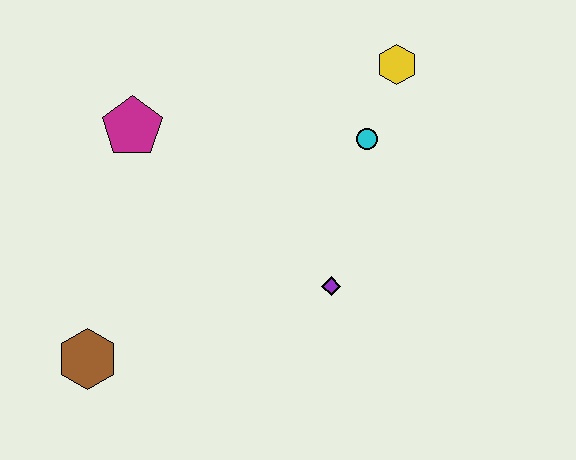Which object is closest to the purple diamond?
The cyan circle is closest to the purple diamond.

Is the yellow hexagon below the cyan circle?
No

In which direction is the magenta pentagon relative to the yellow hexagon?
The magenta pentagon is to the left of the yellow hexagon.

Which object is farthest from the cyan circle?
The brown hexagon is farthest from the cyan circle.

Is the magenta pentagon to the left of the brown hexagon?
No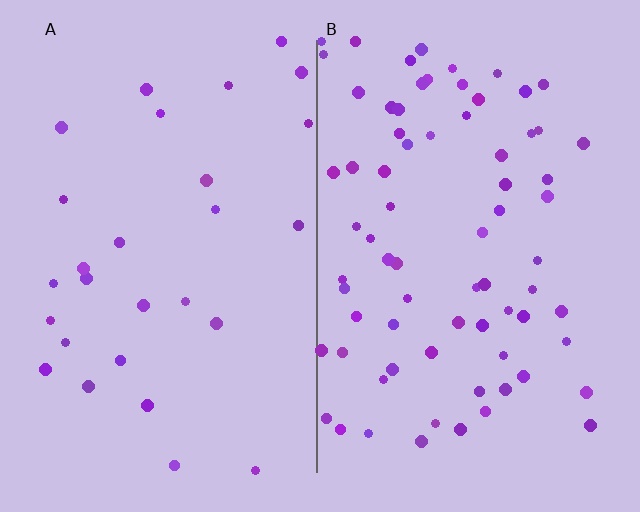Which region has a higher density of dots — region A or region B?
B (the right).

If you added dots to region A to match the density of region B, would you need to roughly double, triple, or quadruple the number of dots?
Approximately triple.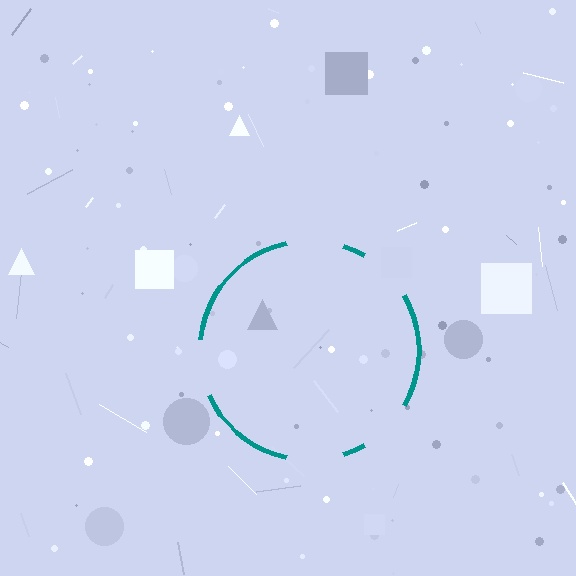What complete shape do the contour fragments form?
The contour fragments form a circle.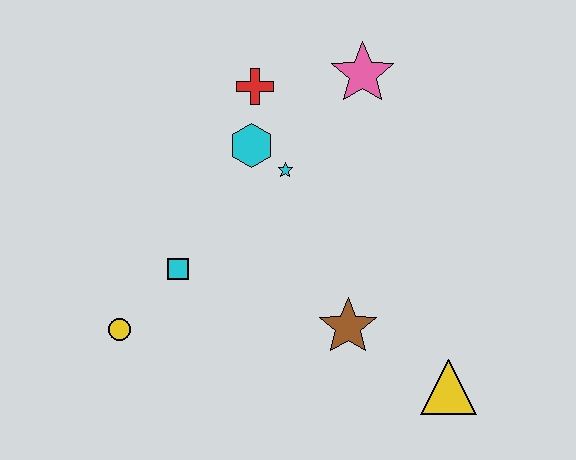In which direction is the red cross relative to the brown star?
The red cross is above the brown star.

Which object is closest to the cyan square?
The yellow circle is closest to the cyan square.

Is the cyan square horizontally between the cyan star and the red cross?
No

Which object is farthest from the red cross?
The yellow triangle is farthest from the red cross.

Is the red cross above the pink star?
No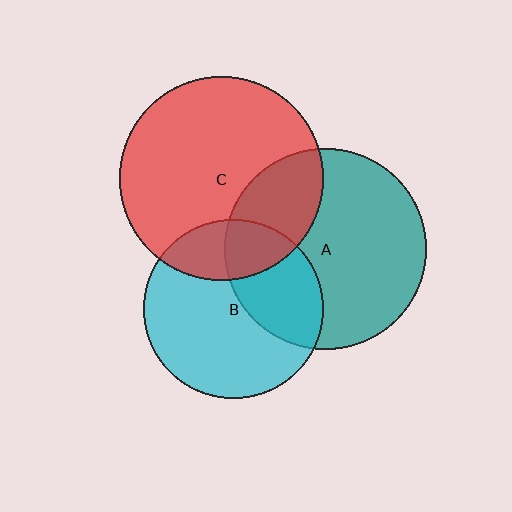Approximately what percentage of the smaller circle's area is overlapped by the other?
Approximately 25%.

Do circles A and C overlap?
Yes.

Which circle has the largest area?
Circle C (red).